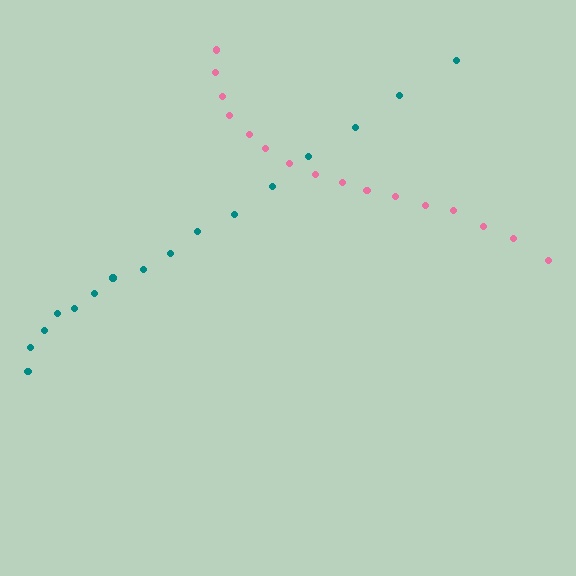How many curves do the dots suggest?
There are 2 distinct paths.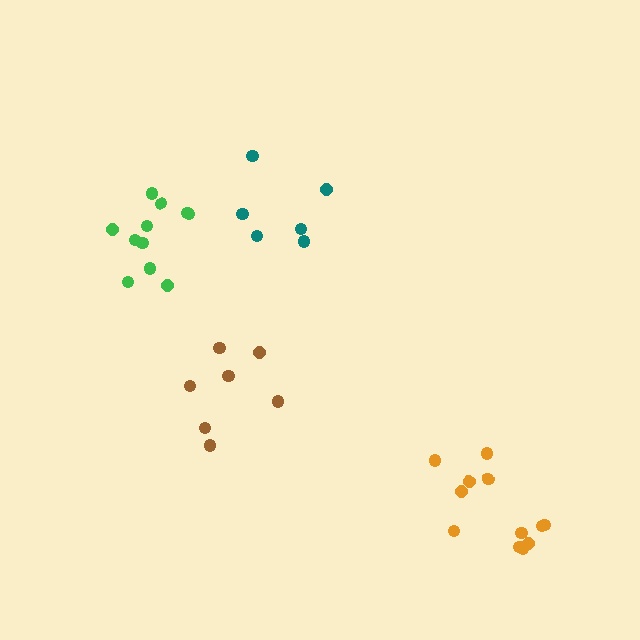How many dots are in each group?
Group 1: 11 dots, Group 2: 12 dots, Group 3: 7 dots, Group 4: 6 dots (36 total).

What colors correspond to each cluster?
The clusters are colored: green, orange, brown, teal.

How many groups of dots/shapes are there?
There are 4 groups.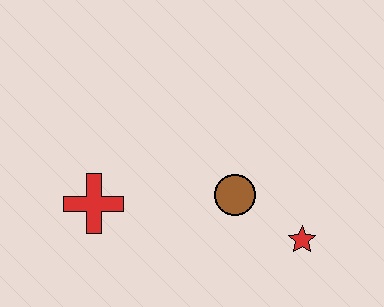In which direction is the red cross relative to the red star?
The red cross is to the left of the red star.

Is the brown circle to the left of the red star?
Yes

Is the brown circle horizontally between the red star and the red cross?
Yes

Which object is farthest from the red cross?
The red star is farthest from the red cross.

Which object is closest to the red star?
The brown circle is closest to the red star.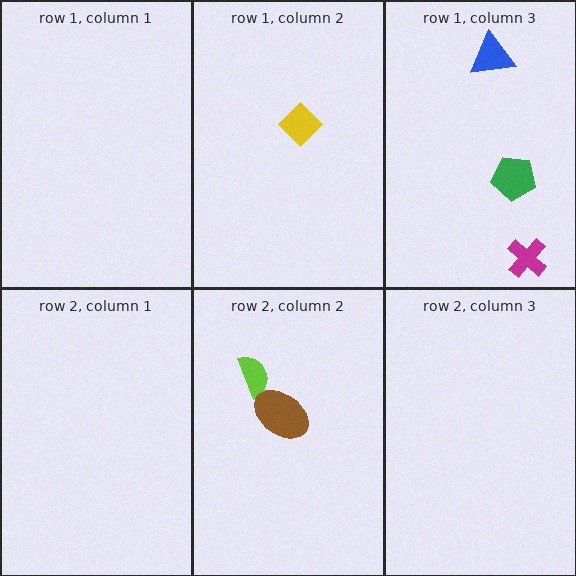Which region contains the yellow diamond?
The row 1, column 2 region.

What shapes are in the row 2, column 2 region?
The lime semicircle, the brown ellipse.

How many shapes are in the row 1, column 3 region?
3.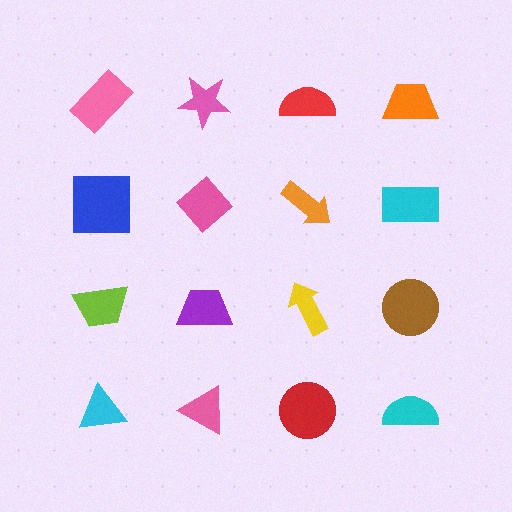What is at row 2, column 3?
An orange arrow.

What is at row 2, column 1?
A blue square.